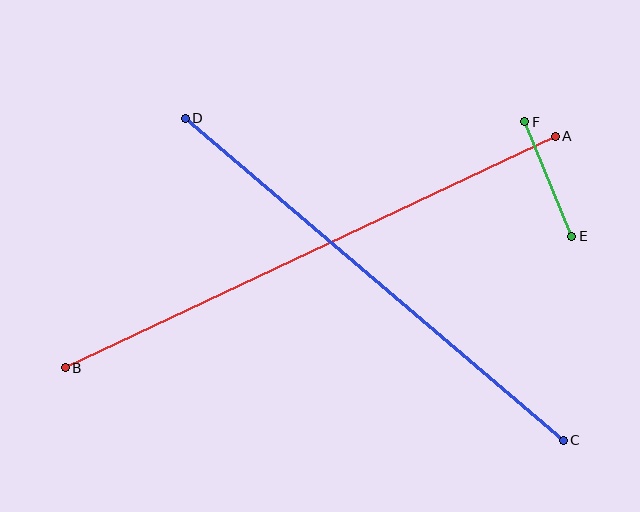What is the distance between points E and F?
The distance is approximately 124 pixels.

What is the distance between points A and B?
The distance is approximately 542 pixels.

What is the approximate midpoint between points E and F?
The midpoint is at approximately (548, 179) pixels.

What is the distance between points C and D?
The distance is approximately 497 pixels.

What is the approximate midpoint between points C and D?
The midpoint is at approximately (374, 279) pixels.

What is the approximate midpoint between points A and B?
The midpoint is at approximately (310, 252) pixels.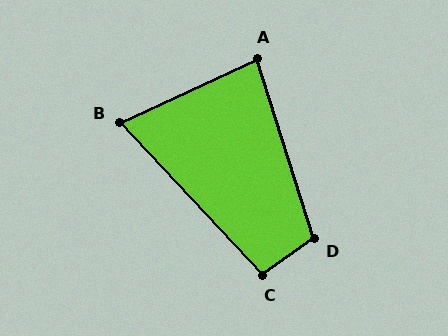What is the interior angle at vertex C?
Approximately 97 degrees (obtuse).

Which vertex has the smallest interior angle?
B, at approximately 72 degrees.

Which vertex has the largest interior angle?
D, at approximately 108 degrees.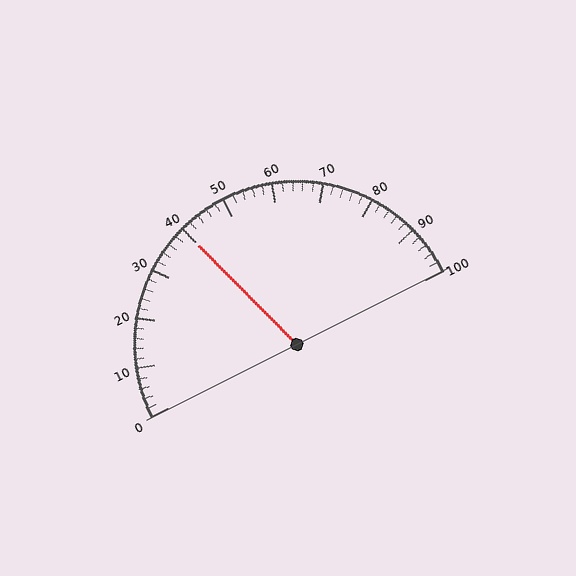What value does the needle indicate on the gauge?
The needle indicates approximately 40.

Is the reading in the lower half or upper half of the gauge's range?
The reading is in the lower half of the range (0 to 100).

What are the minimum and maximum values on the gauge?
The gauge ranges from 0 to 100.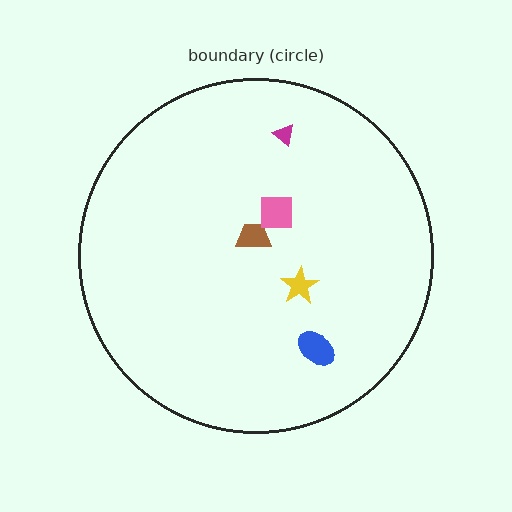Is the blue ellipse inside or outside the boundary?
Inside.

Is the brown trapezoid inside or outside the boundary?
Inside.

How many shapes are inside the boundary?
5 inside, 0 outside.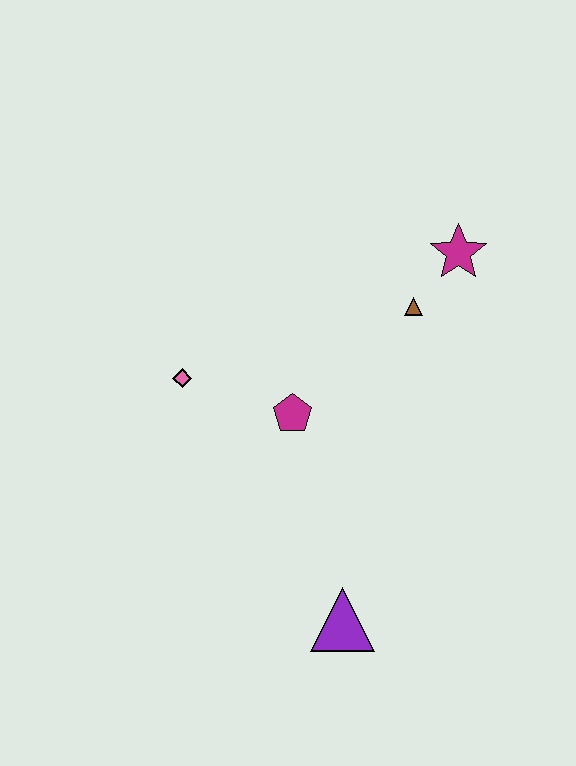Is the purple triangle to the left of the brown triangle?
Yes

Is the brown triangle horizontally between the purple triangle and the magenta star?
Yes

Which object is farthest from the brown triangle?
The purple triangle is farthest from the brown triangle.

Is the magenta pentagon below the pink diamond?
Yes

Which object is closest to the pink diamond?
The magenta pentagon is closest to the pink diamond.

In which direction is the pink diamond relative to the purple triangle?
The pink diamond is above the purple triangle.